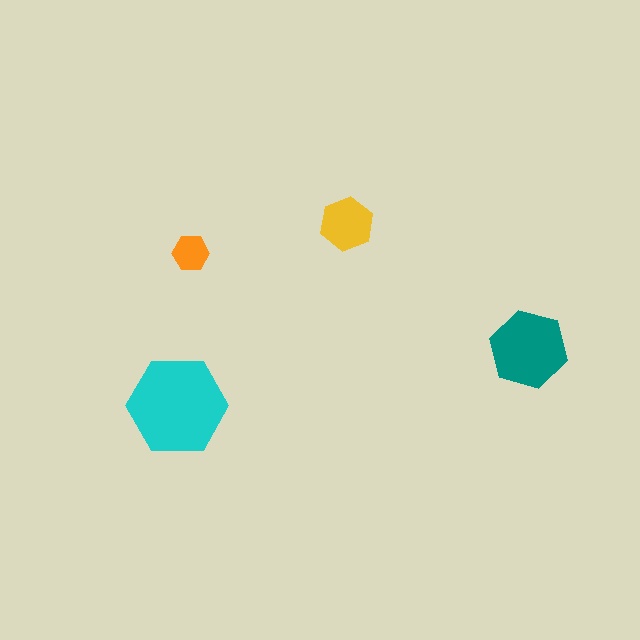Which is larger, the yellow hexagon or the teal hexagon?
The teal one.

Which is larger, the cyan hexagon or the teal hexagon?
The cyan one.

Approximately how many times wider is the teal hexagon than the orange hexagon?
About 2 times wider.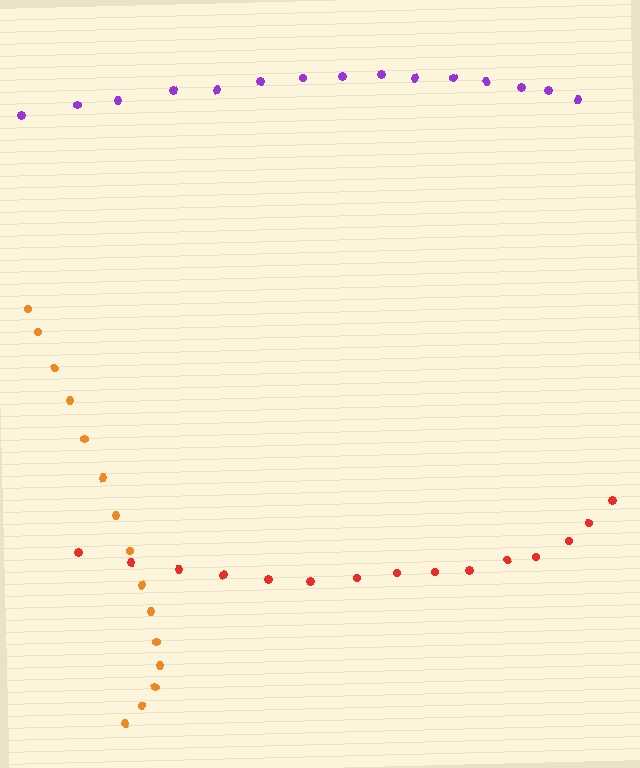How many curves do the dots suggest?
There are 3 distinct paths.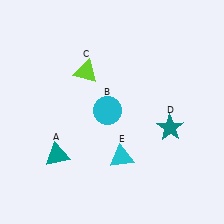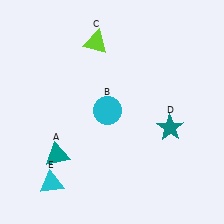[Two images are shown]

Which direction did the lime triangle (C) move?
The lime triangle (C) moved up.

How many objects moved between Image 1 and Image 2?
2 objects moved between the two images.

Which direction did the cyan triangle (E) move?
The cyan triangle (E) moved left.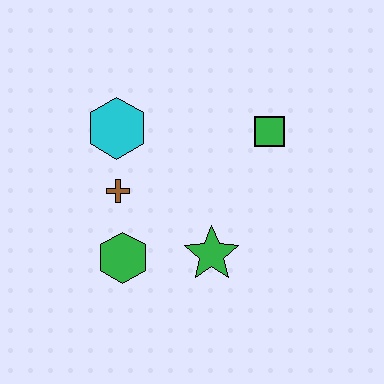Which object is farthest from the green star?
The cyan hexagon is farthest from the green star.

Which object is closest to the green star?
The green hexagon is closest to the green star.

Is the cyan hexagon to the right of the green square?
No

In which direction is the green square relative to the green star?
The green square is above the green star.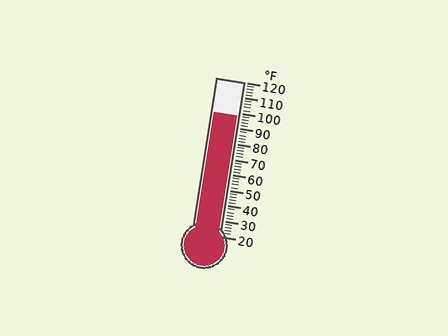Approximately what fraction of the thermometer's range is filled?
The thermometer is filled to approximately 80% of its range.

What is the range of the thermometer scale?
The thermometer scale ranges from 20°F to 120°F.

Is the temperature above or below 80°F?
The temperature is above 80°F.